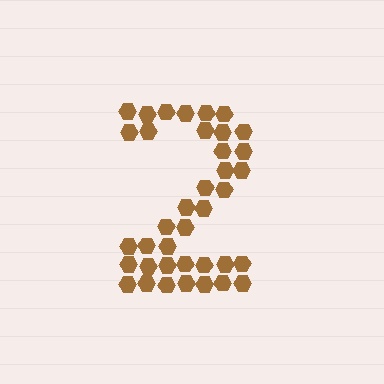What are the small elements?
The small elements are hexagons.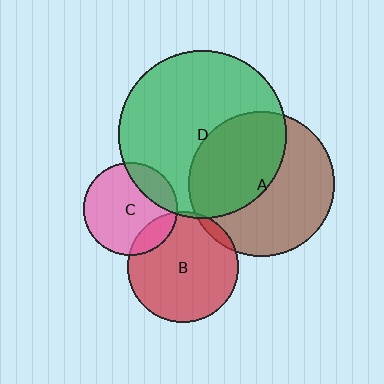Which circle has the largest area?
Circle D (green).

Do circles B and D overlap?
Yes.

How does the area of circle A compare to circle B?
Approximately 1.7 times.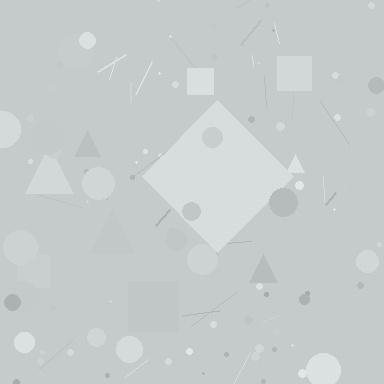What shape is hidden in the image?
A diamond is hidden in the image.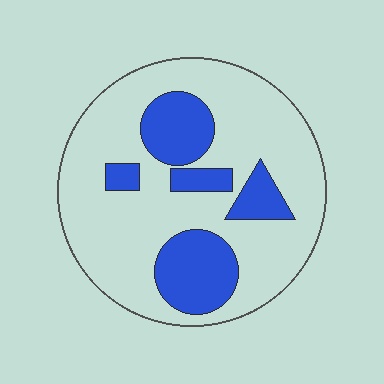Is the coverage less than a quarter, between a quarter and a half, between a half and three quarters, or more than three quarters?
Between a quarter and a half.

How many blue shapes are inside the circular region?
5.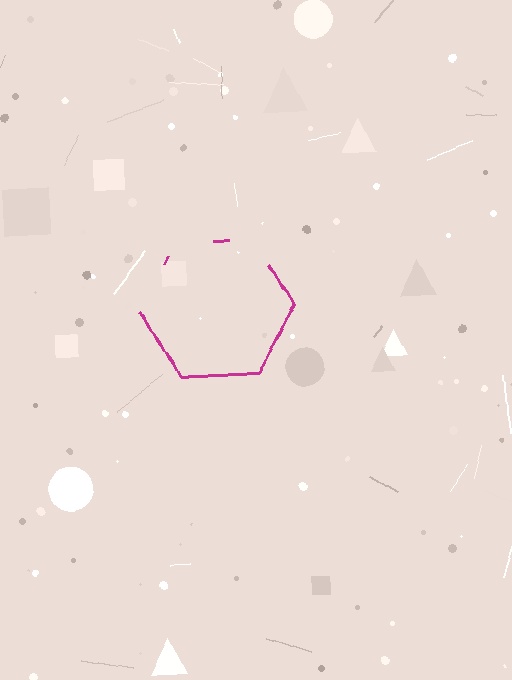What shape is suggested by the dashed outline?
The dashed outline suggests a hexagon.